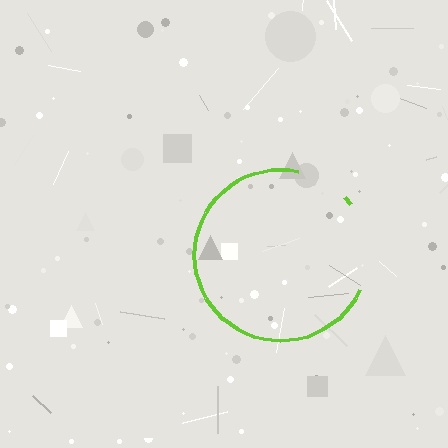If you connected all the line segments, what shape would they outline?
They would outline a circle.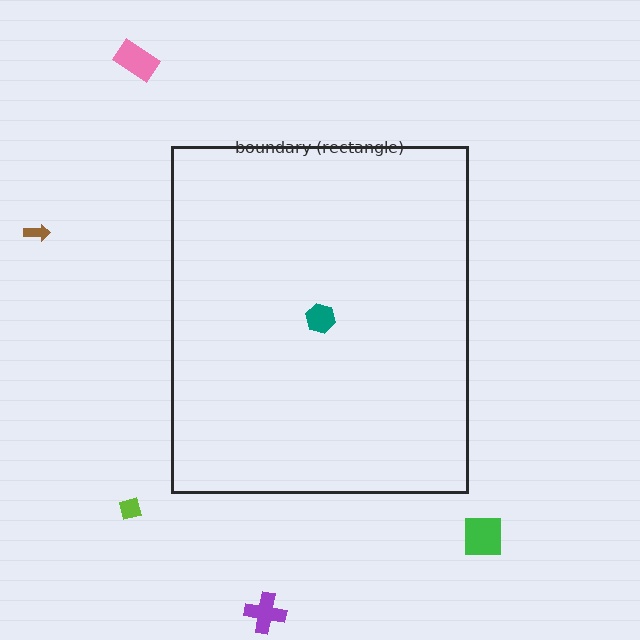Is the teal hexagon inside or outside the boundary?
Inside.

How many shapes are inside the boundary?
1 inside, 5 outside.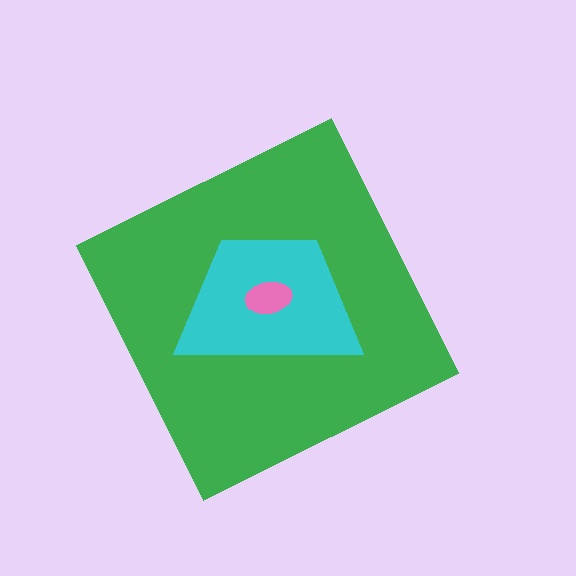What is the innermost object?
The pink ellipse.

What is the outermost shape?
The green diamond.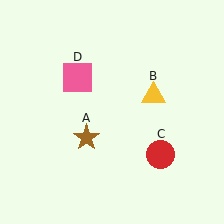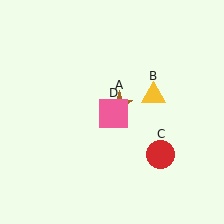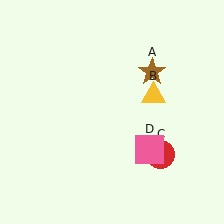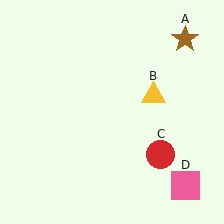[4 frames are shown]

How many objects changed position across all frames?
2 objects changed position: brown star (object A), pink square (object D).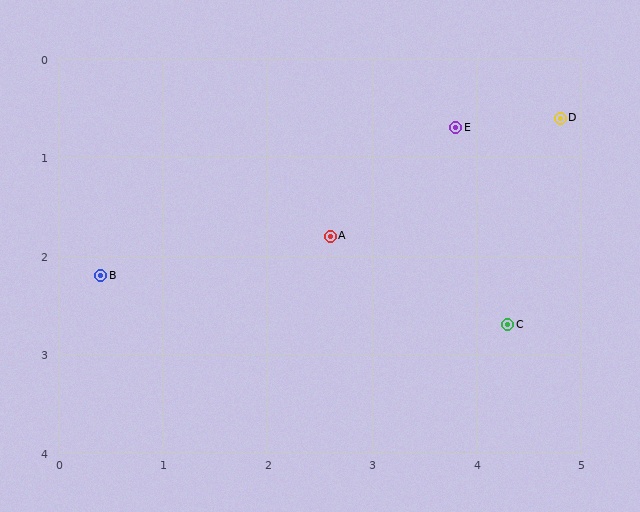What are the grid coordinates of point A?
Point A is at approximately (2.6, 1.8).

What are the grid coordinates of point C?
Point C is at approximately (4.3, 2.7).